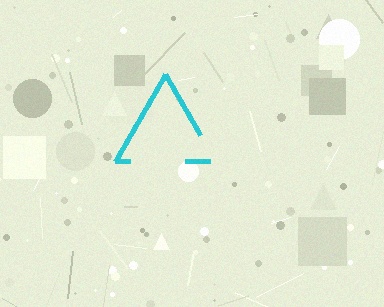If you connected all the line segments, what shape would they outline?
They would outline a triangle.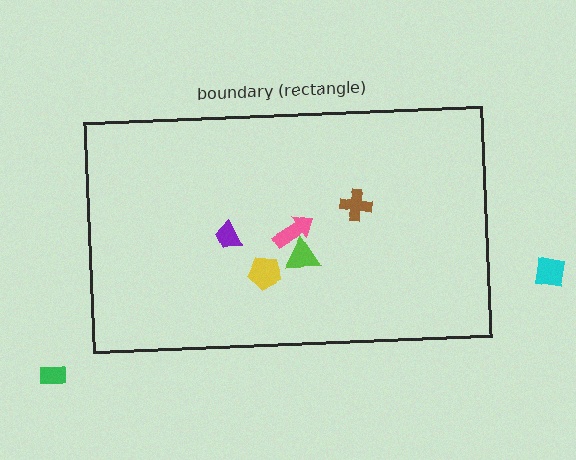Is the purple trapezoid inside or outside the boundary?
Inside.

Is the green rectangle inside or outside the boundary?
Outside.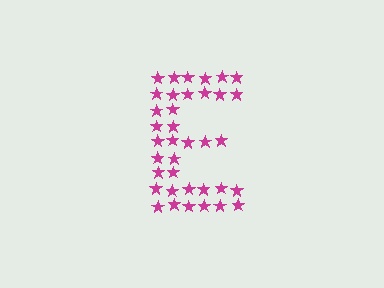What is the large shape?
The large shape is the letter E.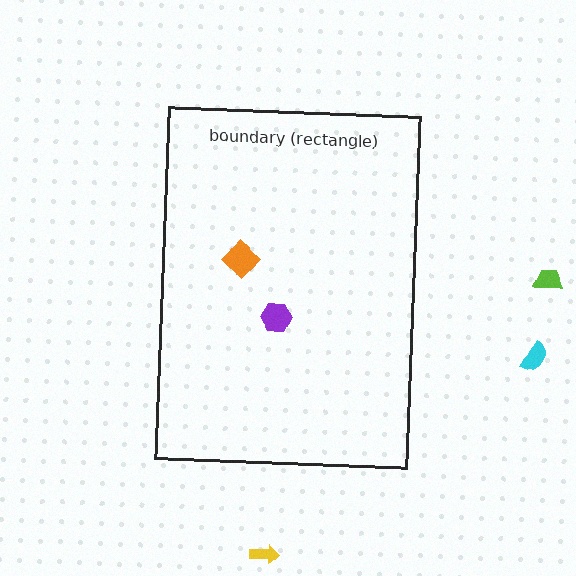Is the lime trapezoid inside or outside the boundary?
Outside.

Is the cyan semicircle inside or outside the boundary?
Outside.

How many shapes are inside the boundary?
2 inside, 3 outside.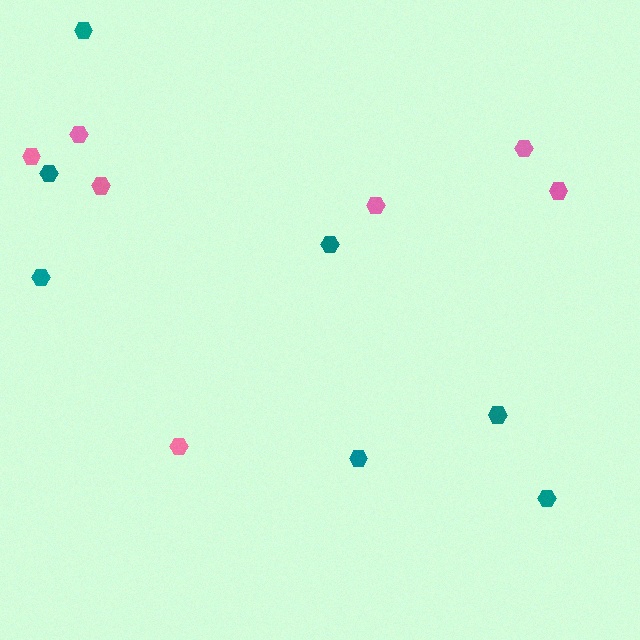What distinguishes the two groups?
There are 2 groups: one group of pink hexagons (7) and one group of teal hexagons (7).